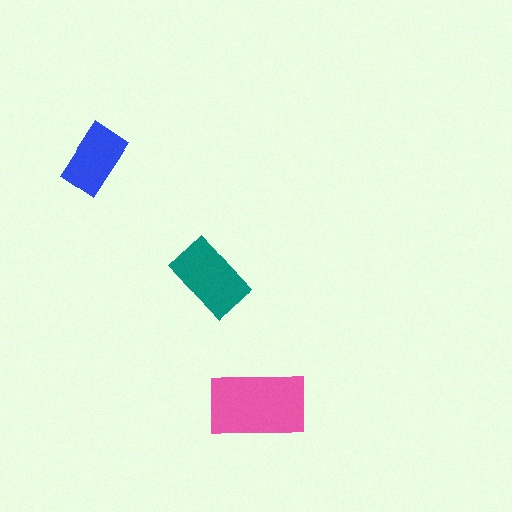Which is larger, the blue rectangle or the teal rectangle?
The teal one.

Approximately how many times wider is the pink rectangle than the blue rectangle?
About 1.5 times wider.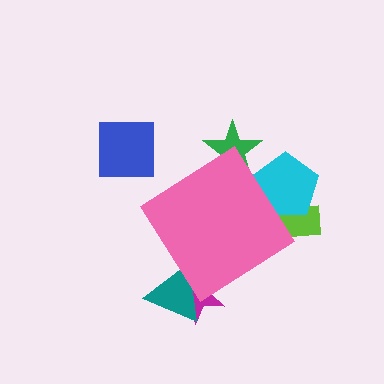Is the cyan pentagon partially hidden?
Yes, the cyan pentagon is partially hidden behind the pink diamond.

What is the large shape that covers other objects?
A pink diamond.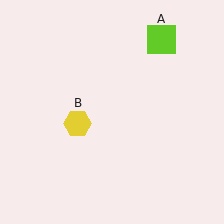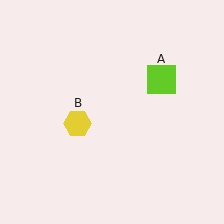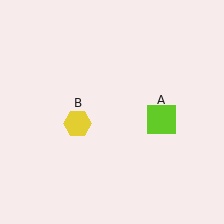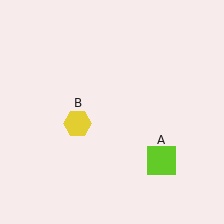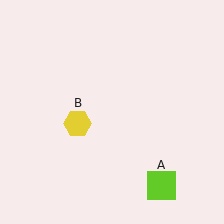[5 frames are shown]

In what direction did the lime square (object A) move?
The lime square (object A) moved down.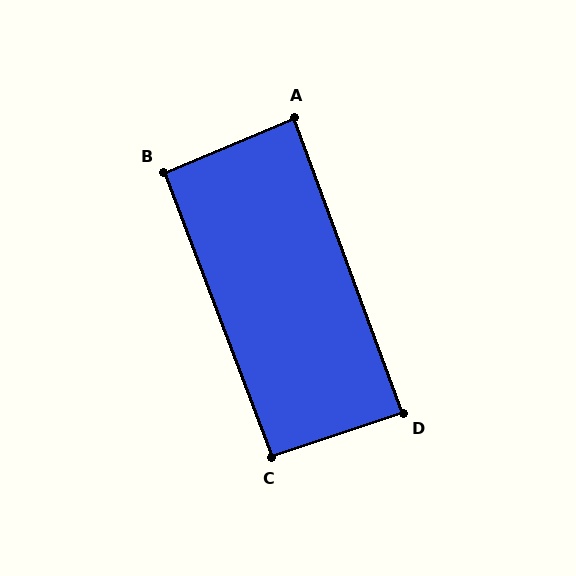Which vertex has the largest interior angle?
C, at approximately 92 degrees.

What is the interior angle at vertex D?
Approximately 88 degrees (approximately right).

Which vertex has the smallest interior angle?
A, at approximately 88 degrees.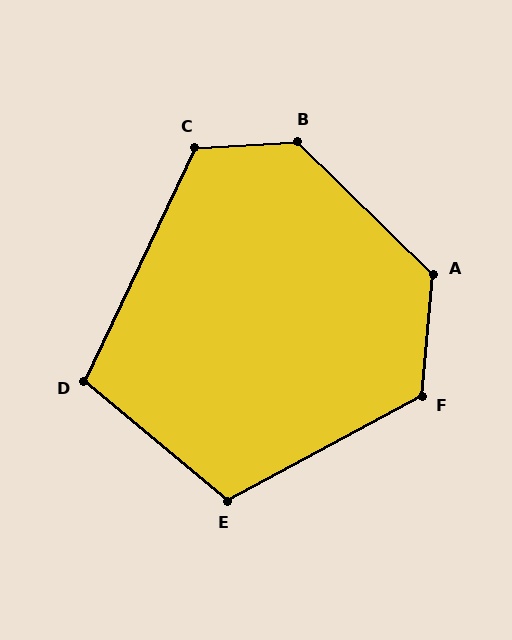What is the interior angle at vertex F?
Approximately 123 degrees (obtuse).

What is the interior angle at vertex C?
Approximately 119 degrees (obtuse).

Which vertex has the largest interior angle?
B, at approximately 132 degrees.